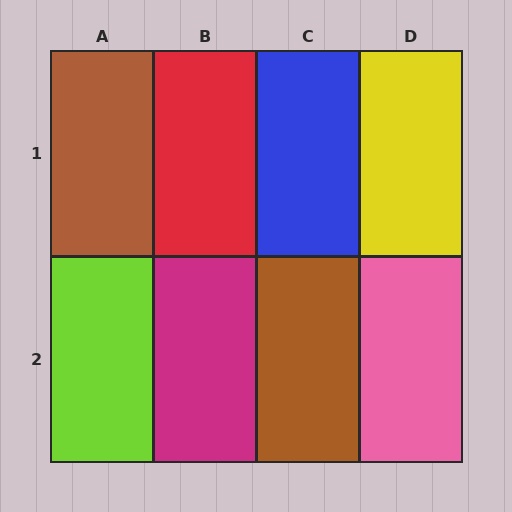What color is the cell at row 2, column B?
Magenta.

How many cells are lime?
1 cell is lime.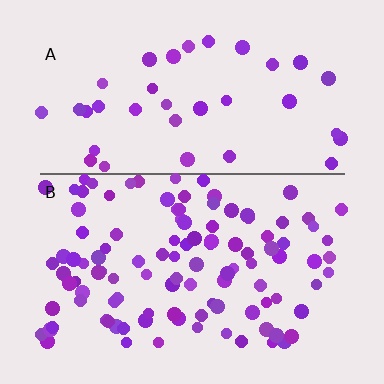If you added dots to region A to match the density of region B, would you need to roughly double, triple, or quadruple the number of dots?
Approximately triple.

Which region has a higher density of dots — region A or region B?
B (the bottom).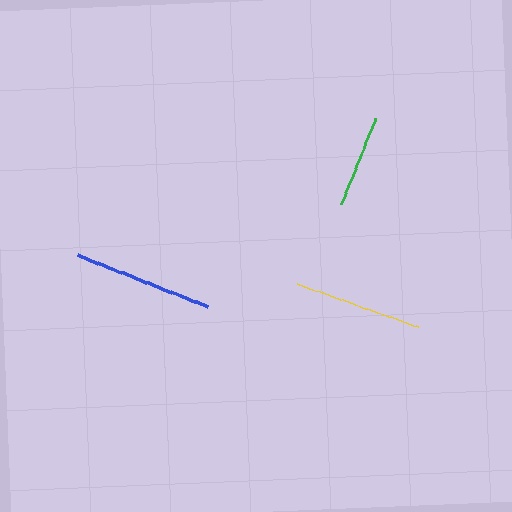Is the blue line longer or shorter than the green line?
The blue line is longer than the green line.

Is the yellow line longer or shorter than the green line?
The yellow line is longer than the green line.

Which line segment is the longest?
The blue line is the longest at approximately 140 pixels.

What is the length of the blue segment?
The blue segment is approximately 140 pixels long.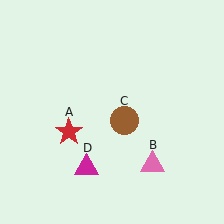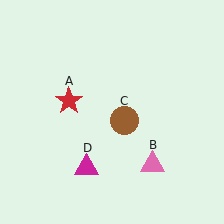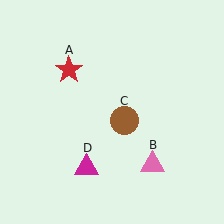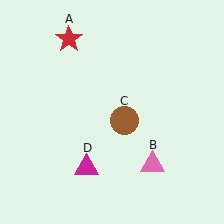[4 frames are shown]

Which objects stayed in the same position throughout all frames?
Pink triangle (object B) and brown circle (object C) and magenta triangle (object D) remained stationary.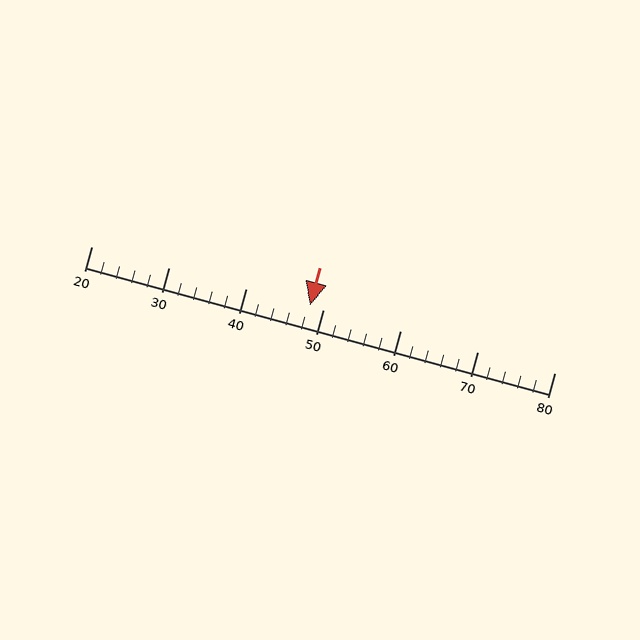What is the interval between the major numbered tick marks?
The major tick marks are spaced 10 units apart.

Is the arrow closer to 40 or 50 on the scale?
The arrow is closer to 50.